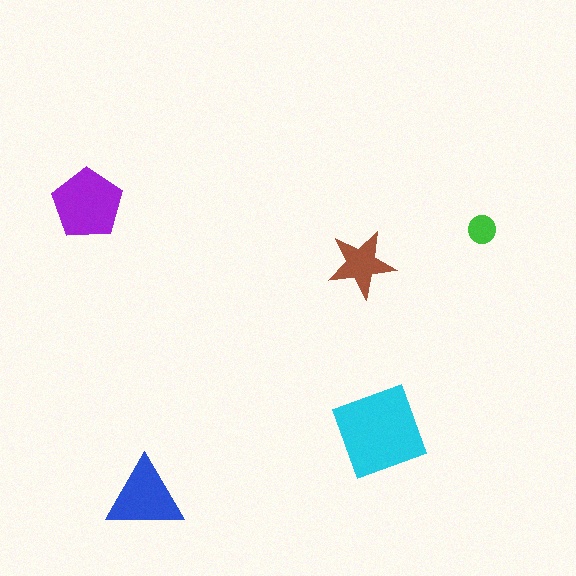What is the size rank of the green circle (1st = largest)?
5th.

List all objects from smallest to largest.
The green circle, the brown star, the blue triangle, the purple pentagon, the cyan square.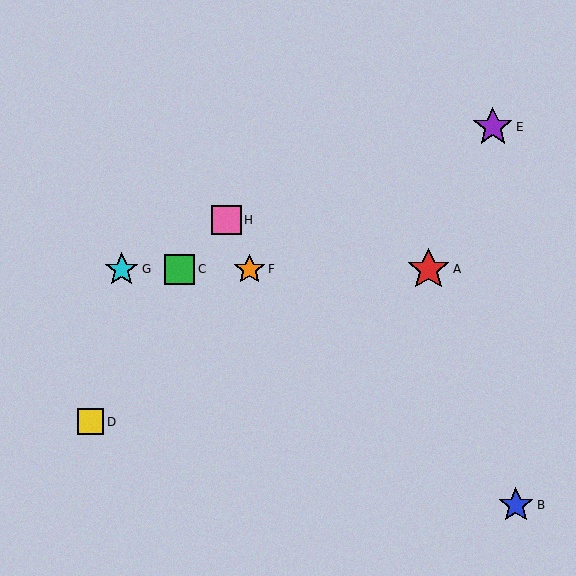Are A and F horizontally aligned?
Yes, both are at y≈269.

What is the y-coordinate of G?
Object G is at y≈269.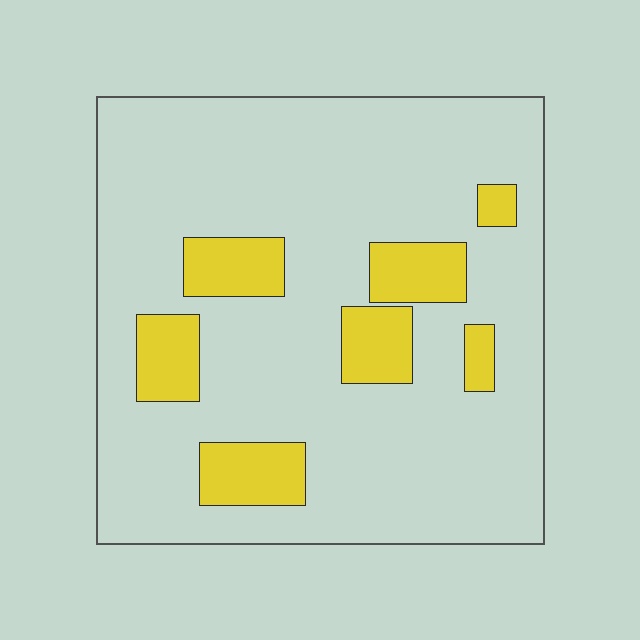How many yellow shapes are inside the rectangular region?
7.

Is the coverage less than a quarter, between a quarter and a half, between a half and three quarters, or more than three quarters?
Less than a quarter.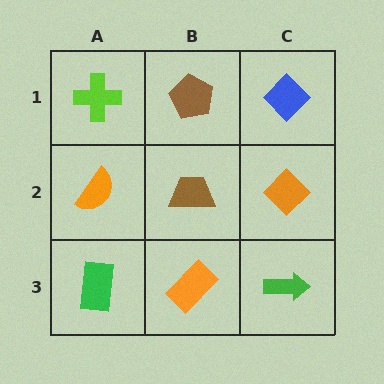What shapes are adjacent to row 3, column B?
A brown trapezoid (row 2, column B), a green rectangle (row 3, column A), a green arrow (row 3, column C).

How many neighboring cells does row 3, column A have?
2.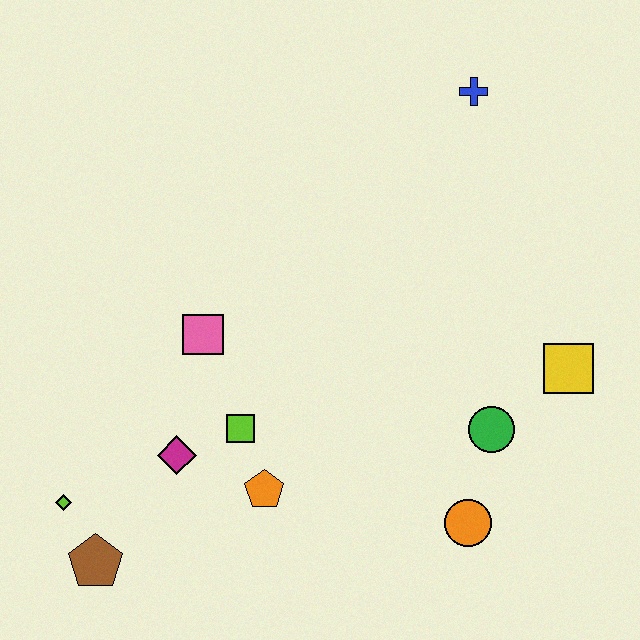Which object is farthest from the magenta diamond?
The blue cross is farthest from the magenta diamond.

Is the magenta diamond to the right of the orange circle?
No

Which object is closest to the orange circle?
The green circle is closest to the orange circle.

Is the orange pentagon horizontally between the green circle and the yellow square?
No